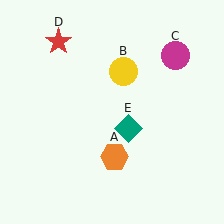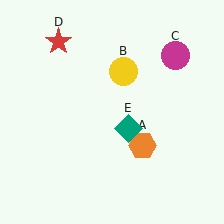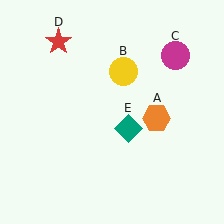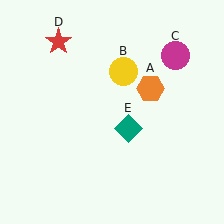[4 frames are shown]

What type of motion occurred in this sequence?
The orange hexagon (object A) rotated counterclockwise around the center of the scene.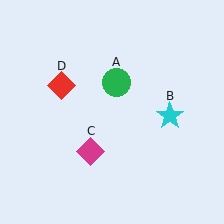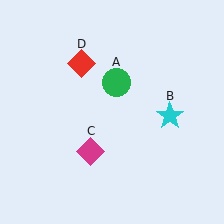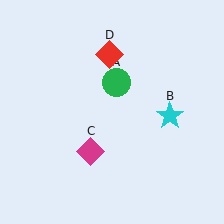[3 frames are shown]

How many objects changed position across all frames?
1 object changed position: red diamond (object D).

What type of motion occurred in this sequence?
The red diamond (object D) rotated clockwise around the center of the scene.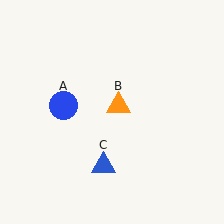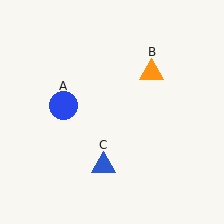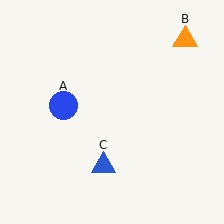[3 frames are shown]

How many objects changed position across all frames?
1 object changed position: orange triangle (object B).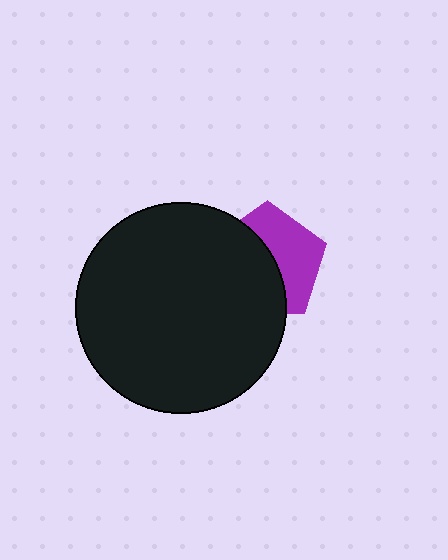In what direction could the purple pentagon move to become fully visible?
The purple pentagon could move right. That would shift it out from behind the black circle entirely.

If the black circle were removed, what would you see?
You would see the complete purple pentagon.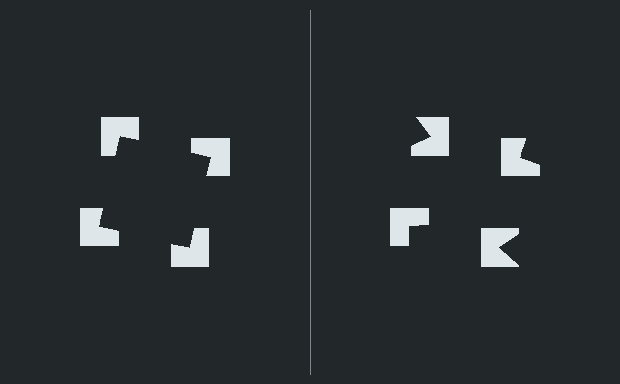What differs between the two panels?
The notched squares are positioned identically on both sides; only the wedge orientations differ. On the left they align to a square; on the right they are misaligned.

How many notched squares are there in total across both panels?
8 — 4 on each side.